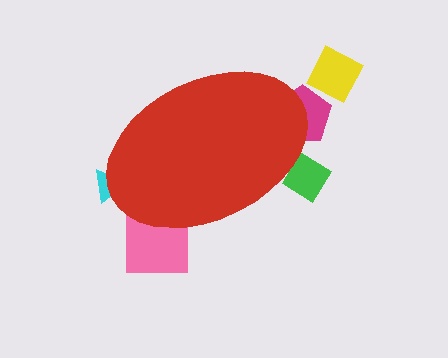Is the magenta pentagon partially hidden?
Yes, the magenta pentagon is partially hidden behind the red ellipse.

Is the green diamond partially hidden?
Yes, the green diamond is partially hidden behind the red ellipse.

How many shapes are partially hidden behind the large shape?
4 shapes are partially hidden.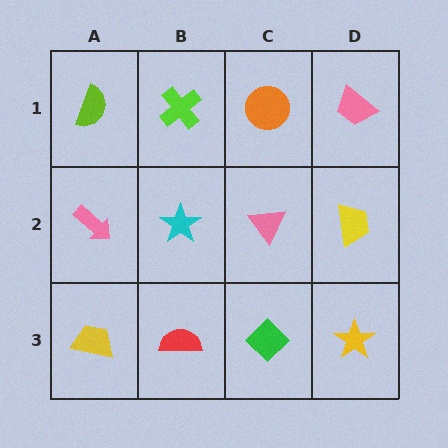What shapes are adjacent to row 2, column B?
A lime cross (row 1, column B), a red semicircle (row 3, column B), a pink arrow (row 2, column A), a pink triangle (row 2, column C).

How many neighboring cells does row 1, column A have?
2.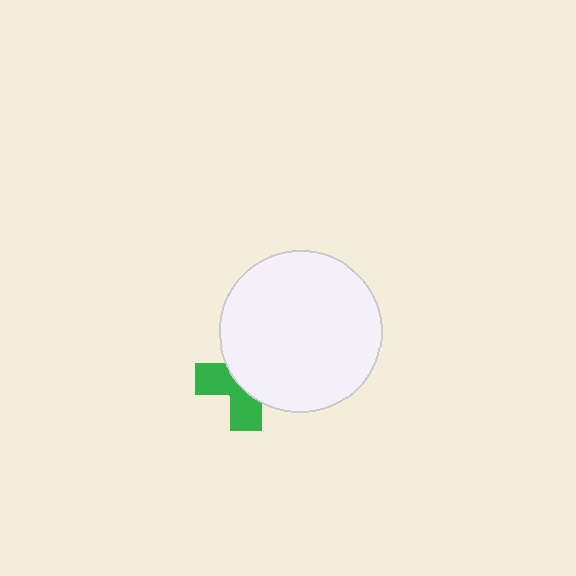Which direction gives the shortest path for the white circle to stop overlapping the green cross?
Moving toward the upper-right gives the shortest separation.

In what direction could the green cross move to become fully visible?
The green cross could move toward the lower-left. That would shift it out from behind the white circle entirely.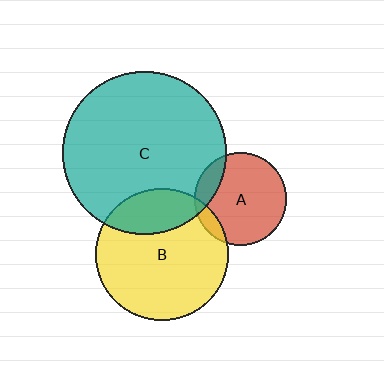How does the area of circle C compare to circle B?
Approximately 1.5 times.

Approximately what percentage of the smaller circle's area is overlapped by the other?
Approximately 10%.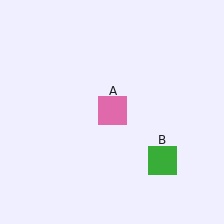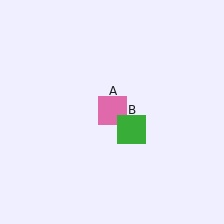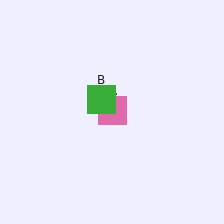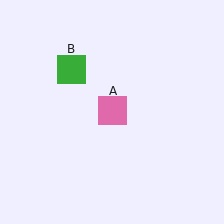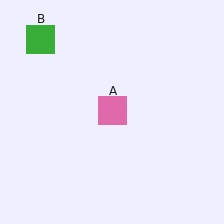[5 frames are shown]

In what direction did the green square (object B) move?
The green square (object B) moved up and to the left.